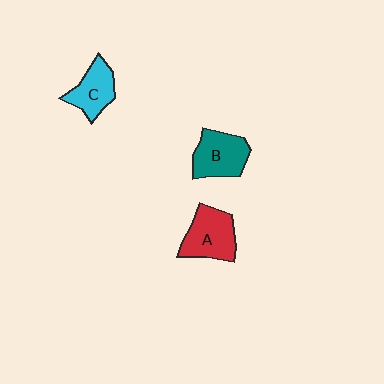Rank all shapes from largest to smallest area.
From largest to smallest: A (red), B (teal), C (cyan).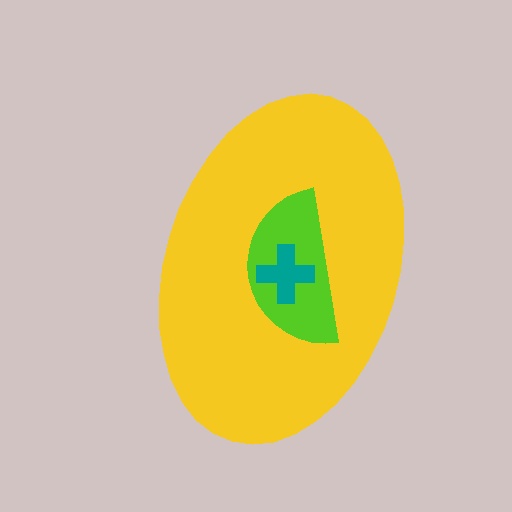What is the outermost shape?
The yellow ellipse.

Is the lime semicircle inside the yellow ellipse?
Yes.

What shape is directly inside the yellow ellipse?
The lime semicircle.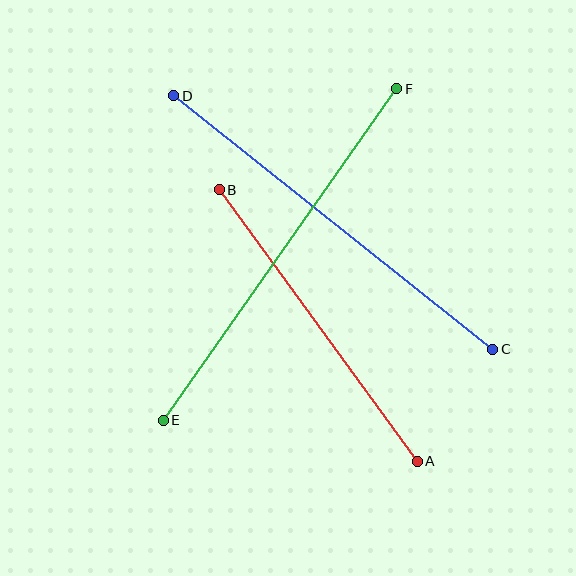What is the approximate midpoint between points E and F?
The midpoint is at approximately (280, 255) pixels.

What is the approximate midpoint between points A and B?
The midpoint is at approximately (318, 325) pixels.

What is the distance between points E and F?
The distance is approximately 406 pixels.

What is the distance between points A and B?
The distance is approximately 336 pixels.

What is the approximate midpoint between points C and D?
The midpoint is at approximately (333, 222) pixels.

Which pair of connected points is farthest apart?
Points C and D are farthest apart.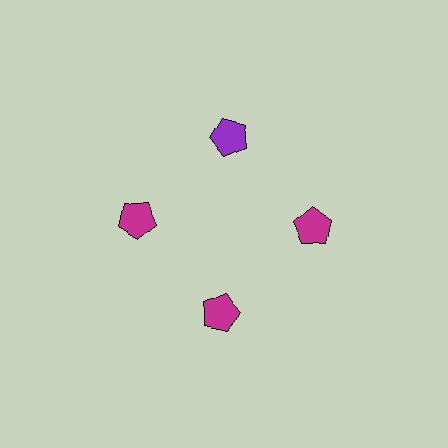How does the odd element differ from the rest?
It has a different color: purple instead of magenta.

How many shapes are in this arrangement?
There are 4 shapes arranged in a ring pattern.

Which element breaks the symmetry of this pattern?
The purple pentagon at roughly the 12 o'clock position breaks the symmetry. All other shapes are magenta pentagons.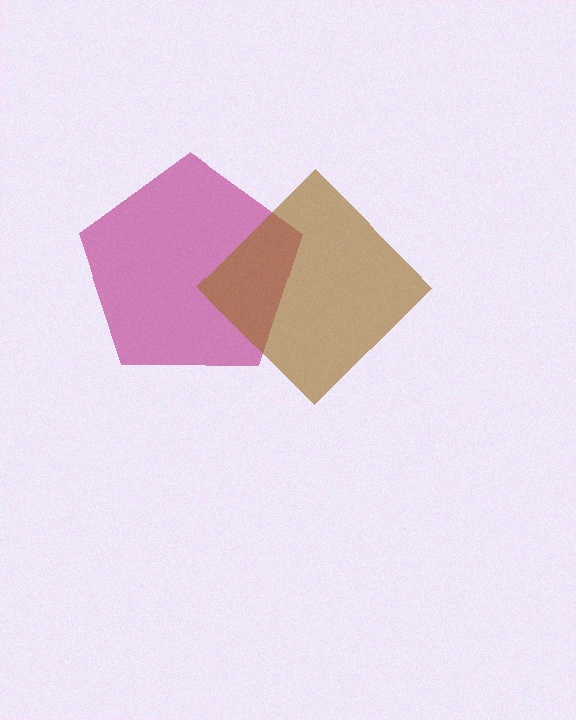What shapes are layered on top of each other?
The layered shapes are: a magenta pentagon, a brown diamond.